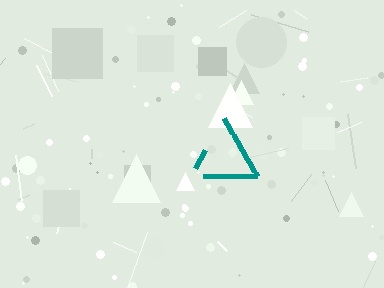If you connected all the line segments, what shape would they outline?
They would outline a triangle.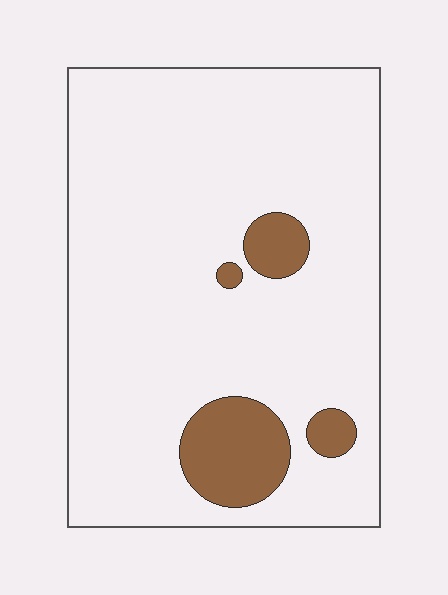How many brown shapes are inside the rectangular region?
4.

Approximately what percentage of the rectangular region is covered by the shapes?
Approximately 10%.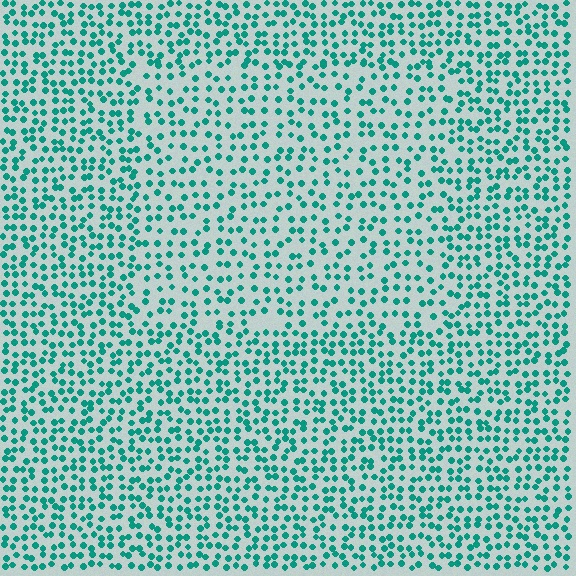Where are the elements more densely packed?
The elements are more densely packed outside the rectangle boundary.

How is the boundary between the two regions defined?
The boundary is defined by a change in element density (approximately 1.5x ratio). All elements are the same color, size, and shape.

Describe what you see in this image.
The image contains small teal elements arranged at two different densities. A rectangle-shaped region is visible where the elements are less densely packed than the surrounding area.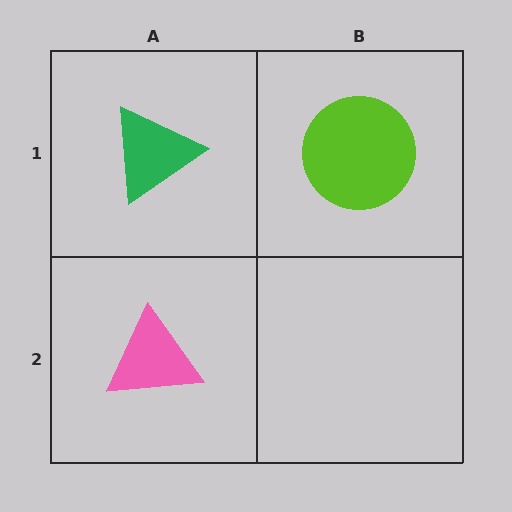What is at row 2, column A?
A pink triangle.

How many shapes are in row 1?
2 shapes.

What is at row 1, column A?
A green triangle.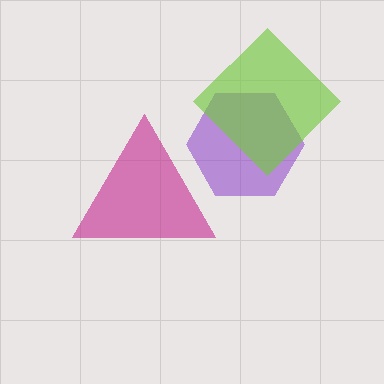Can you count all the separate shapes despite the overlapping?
Yes, there are 3 separate shapes.